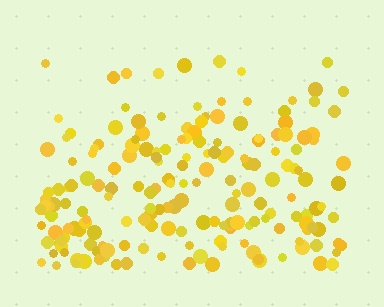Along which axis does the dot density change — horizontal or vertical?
Vertical.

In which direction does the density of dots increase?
From top to bottom, with the bottom side densest.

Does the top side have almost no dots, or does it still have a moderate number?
Still a moderate number, just noticeably fewer than the bottom.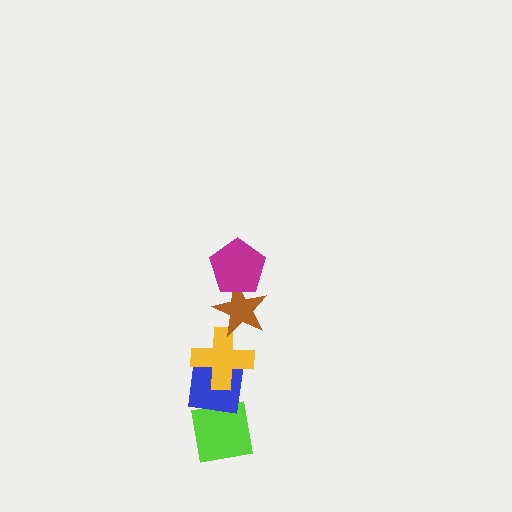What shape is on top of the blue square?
The yellow cross is on top of the blue square.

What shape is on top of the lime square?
The blue square is on top of the lime square.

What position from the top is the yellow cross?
The yellow cross is 3rd from the top.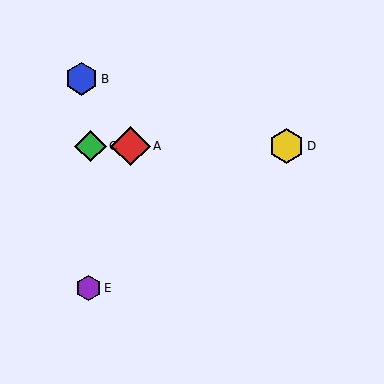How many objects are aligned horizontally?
3 objects (A, C, D) are aligned horizontally.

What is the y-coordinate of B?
Object B is at y≈79.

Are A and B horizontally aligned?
No, A is at y≈146 and B is at y≈79.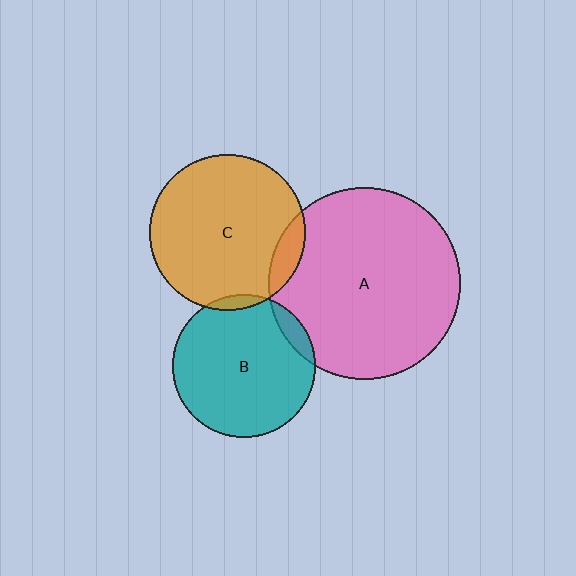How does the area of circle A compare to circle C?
Approximately 1.5 times.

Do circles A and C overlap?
Yes.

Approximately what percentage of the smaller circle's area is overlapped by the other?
Approximately 10%.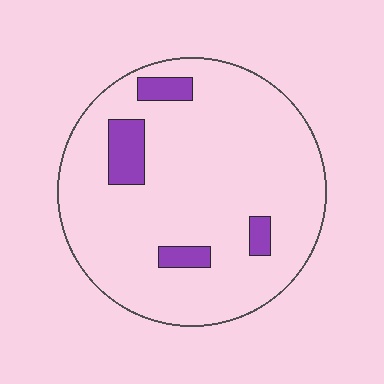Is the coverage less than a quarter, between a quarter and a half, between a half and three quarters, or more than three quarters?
Less than a quarter.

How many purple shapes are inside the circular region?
4.